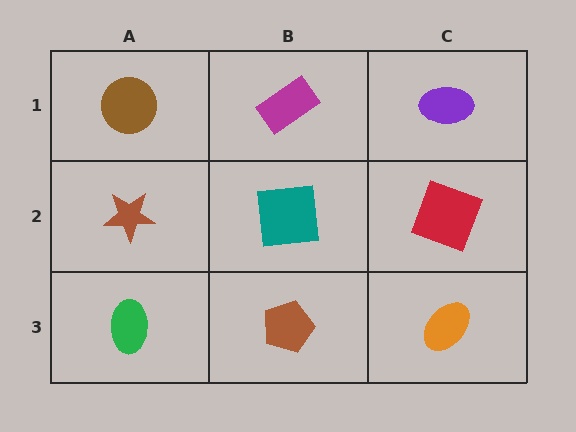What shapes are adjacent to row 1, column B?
A teal square (row 2, column B), a brown circle (row 1, column A), a purple ellipse (row 1, column C).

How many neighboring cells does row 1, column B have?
3.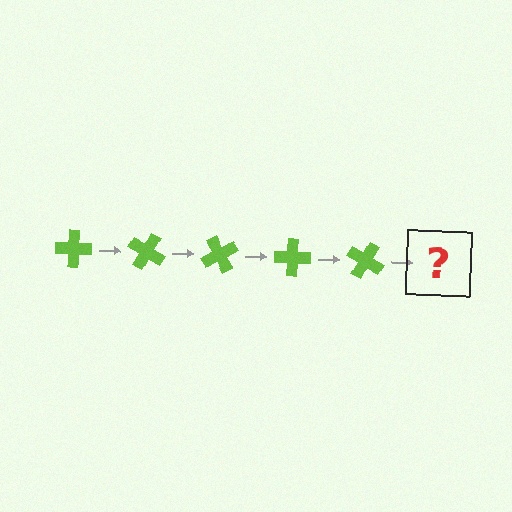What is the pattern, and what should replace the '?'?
The pattern is that the cross rotates 30 degrees each step. The '?' should be a lime cross rotated 150 degrees.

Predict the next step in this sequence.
The next step is a lime cross rotated 150 degrees.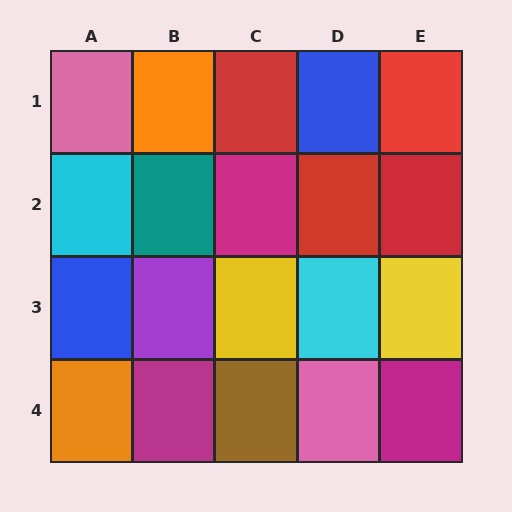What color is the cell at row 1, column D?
Blue.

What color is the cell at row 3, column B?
Purple.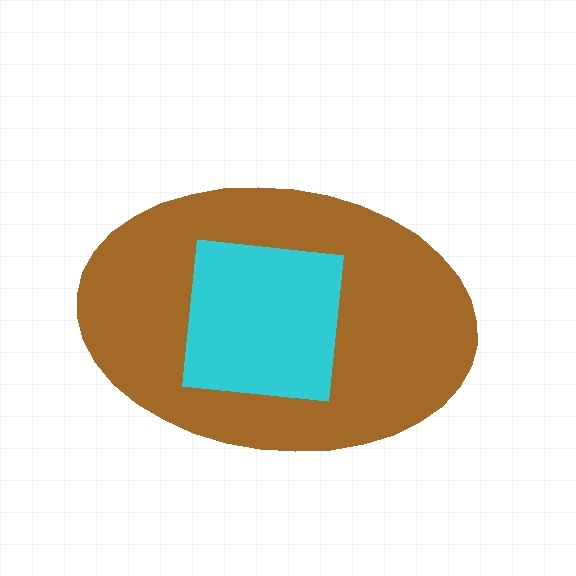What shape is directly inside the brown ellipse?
The cyan square.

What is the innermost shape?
The cyan square.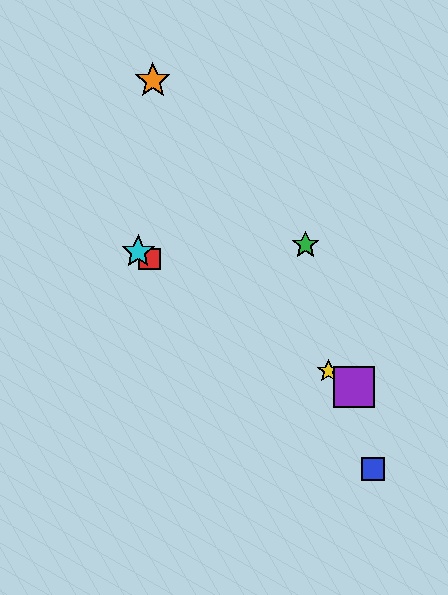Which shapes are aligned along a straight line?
The red square, the yellow star, the purple square, the cyan star are aligned along a straight line.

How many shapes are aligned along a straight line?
4 shapes (the red square, the yellow star, the purple square, the cyan star) are aligned along a straight line.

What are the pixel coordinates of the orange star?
The orange star is at (153, 81).